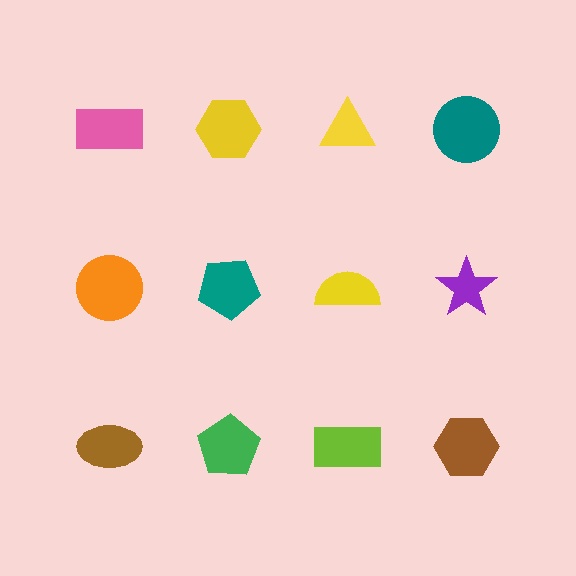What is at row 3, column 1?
A brown ellipse.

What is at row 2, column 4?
A purple star.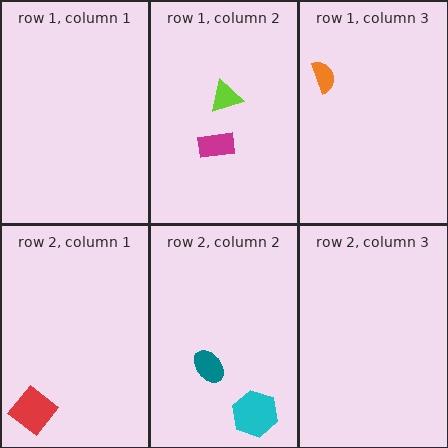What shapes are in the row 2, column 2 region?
The cyan hexagon, the teal ellipse.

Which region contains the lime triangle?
The row 1, column 2 region.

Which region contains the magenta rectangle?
The row 1, column 2 region.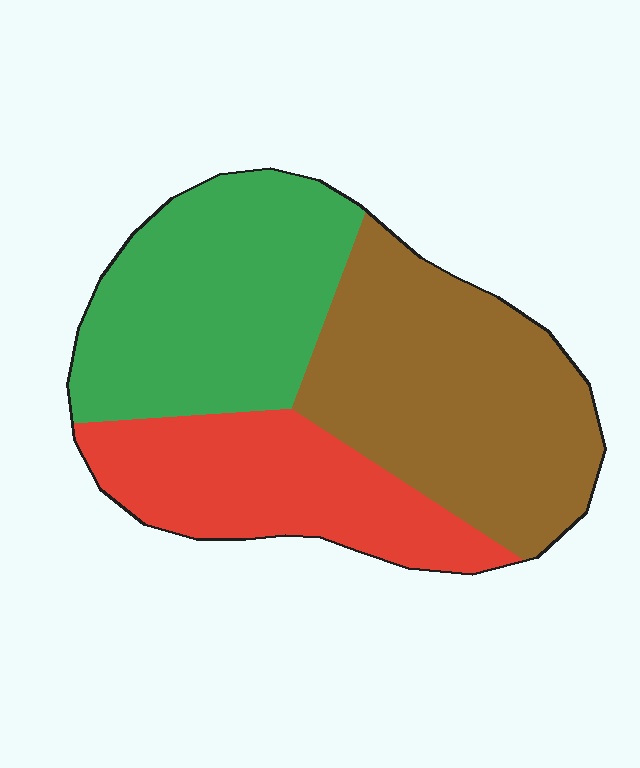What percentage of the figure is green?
Green takes up about one third (1/3) of the figure.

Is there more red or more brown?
Brown.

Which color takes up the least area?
Red, at roughly 25%.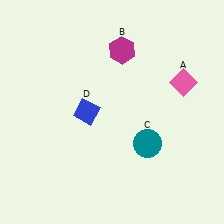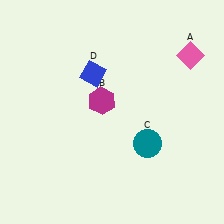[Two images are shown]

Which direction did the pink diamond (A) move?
The pink diamond (A) moved up.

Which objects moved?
The objects that moved are: the pink diamond (A), the magenta hexagon (B), the blue diamond (D).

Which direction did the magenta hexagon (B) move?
The magenta hexagon (B) moved down.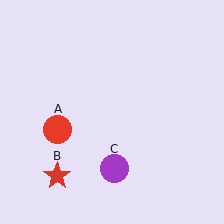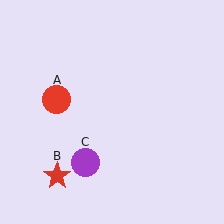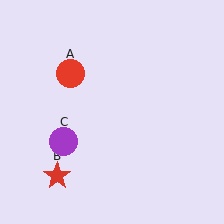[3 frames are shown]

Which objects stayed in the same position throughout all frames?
Red star (object B) remained stationary.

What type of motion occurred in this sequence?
The red circle (object A), purple circle (object C) rotated clockwise around the center of the scene.